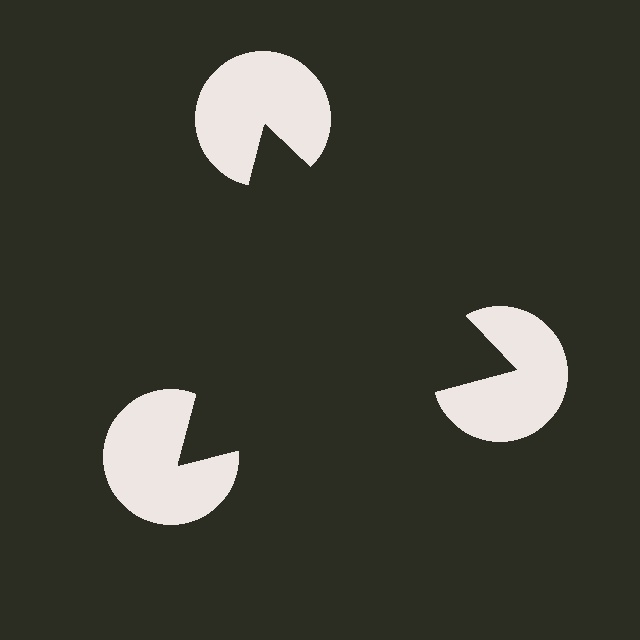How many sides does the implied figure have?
3 sides.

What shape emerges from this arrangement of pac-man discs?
An illusory triangle — its edges are inferred from the aligned wedge cuts in the pac-man discs, not physically drawn.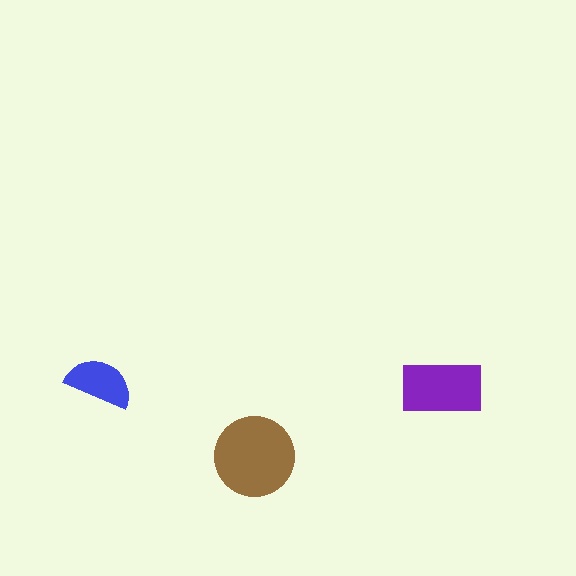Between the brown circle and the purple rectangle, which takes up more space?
The brown circle.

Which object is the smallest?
The blue semicircle.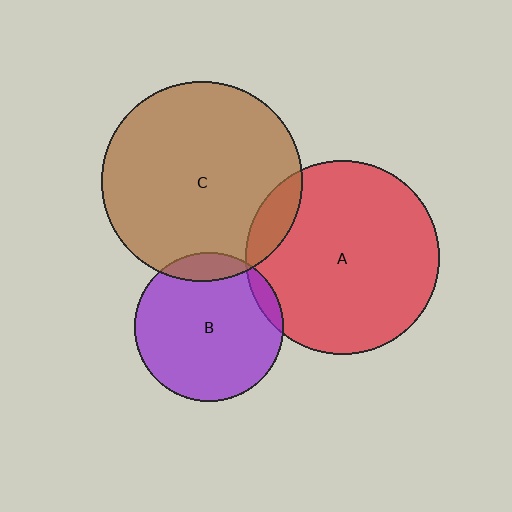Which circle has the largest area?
Circle C (brown).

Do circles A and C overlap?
Yes.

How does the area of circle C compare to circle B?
Approximately 1.8 times.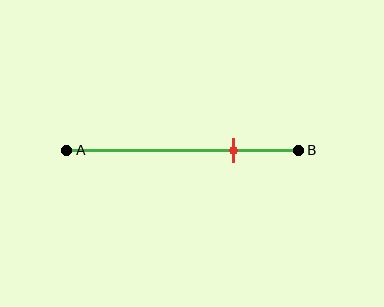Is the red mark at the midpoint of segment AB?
No, the mark is at about 70% from A, not at the 50% midpoint.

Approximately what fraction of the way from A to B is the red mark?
The red mark is approximately 70% of the way from A to B.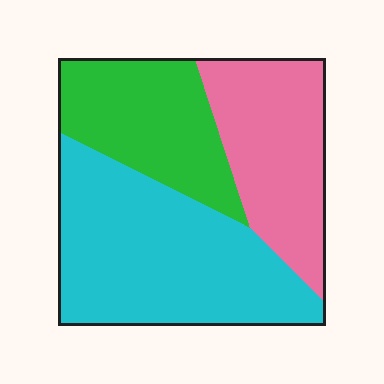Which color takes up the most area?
Cyan, at roughly 45%.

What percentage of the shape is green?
Green covers 26% of the shape.